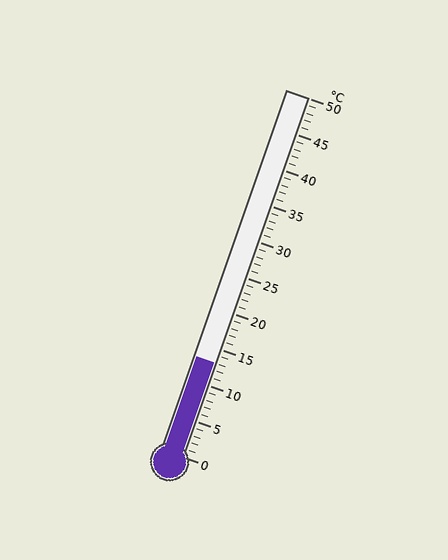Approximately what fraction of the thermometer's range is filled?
The thermometer is filled to approximately 25% of its range.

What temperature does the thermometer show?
The thermometer shows approximately 13°C.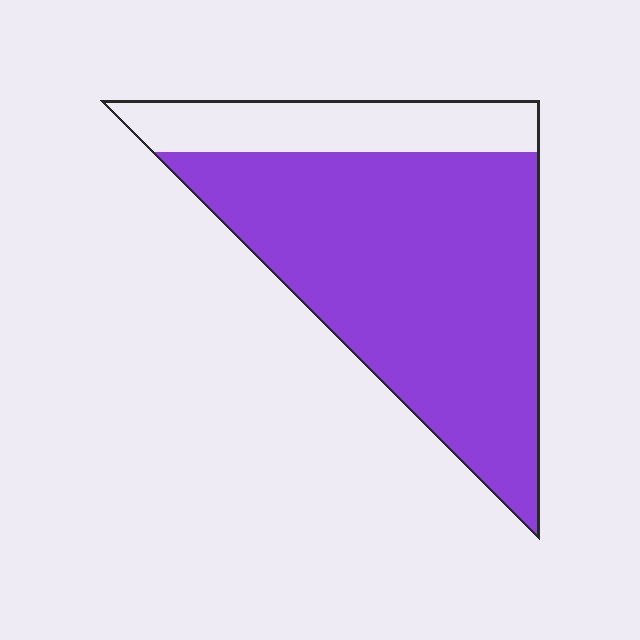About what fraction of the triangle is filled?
About four fifths (4/5).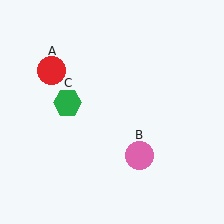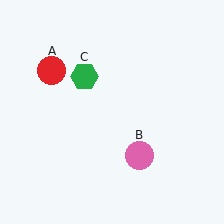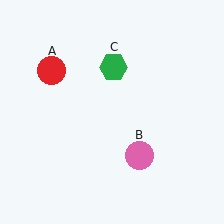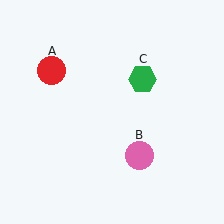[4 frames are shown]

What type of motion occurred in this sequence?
The green hexagon (object C) rotated clockwise around the center of the scene.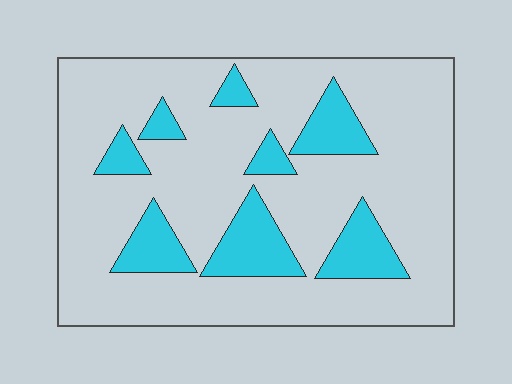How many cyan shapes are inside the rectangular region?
8.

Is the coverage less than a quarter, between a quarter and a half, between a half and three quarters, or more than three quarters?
Less than a quarter.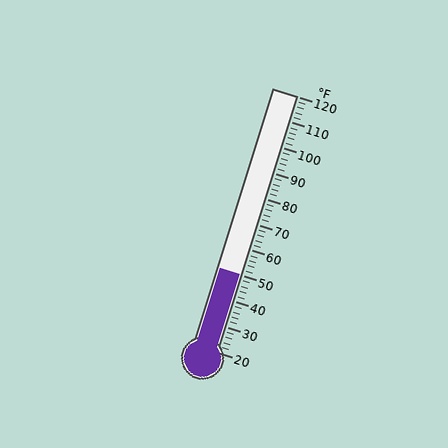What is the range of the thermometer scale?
The thermometer scale ranges from 20°F to 120°F.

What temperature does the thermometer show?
The thermometer shows approximately 50°F.